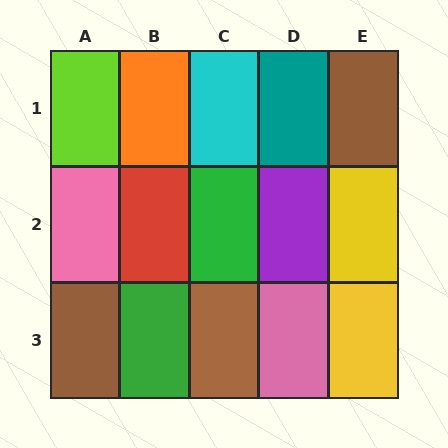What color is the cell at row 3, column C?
Brown.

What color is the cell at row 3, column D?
Pink.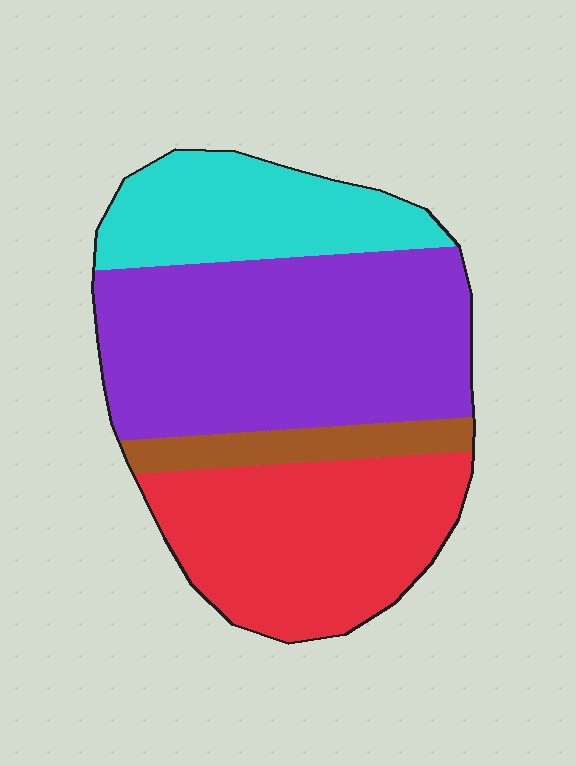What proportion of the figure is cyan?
Cyan takes up about one fifth (1/5) of the figure.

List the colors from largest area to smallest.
From largest to smallest: purple, red, cyan, brown.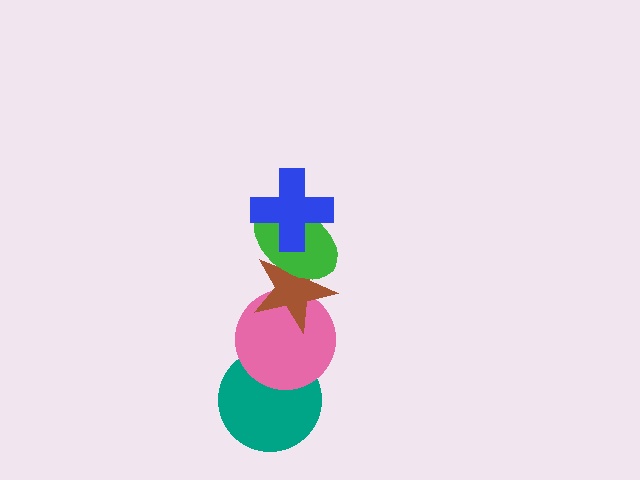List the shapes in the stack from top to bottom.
From top to bottom: the blue cross, the green ellipse, the brown star, the pink circle, the teal circle.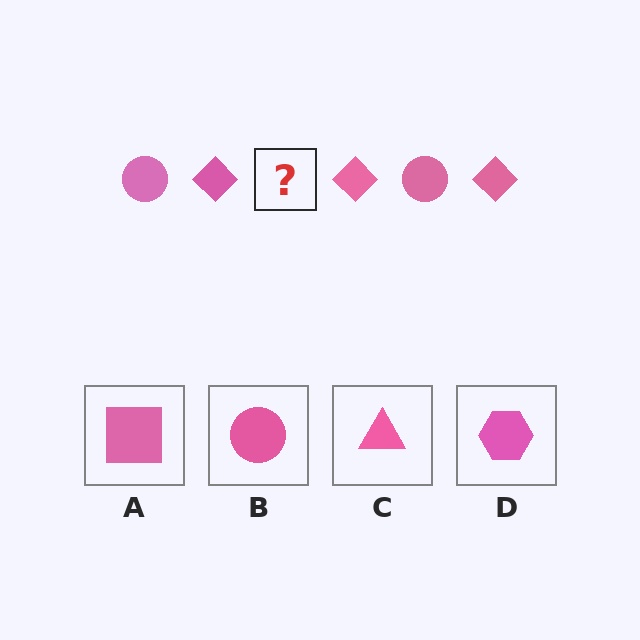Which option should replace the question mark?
Option B.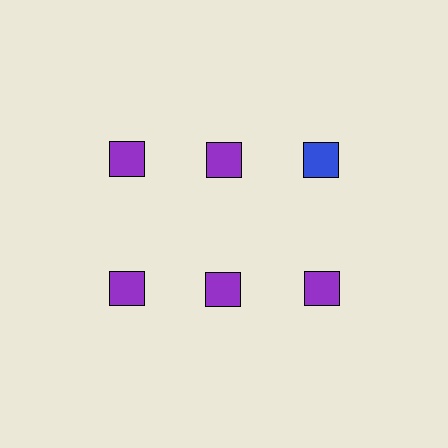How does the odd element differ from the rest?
It has a different color: blue instead of purple.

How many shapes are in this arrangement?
There are 6 shapes arranged in a grid pattern.